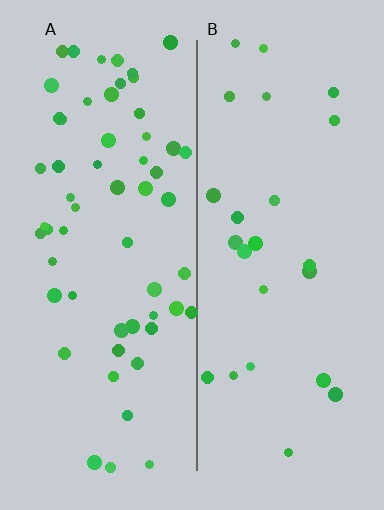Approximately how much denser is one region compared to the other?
Approximately 2.3× — region A over region B.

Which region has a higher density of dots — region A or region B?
A (the left).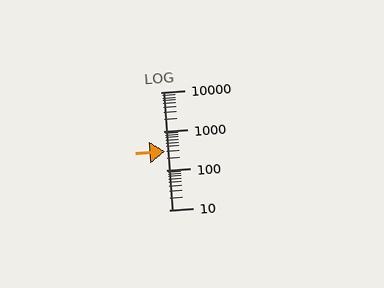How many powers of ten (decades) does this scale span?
The scale spans 3 decades, from 10 to 10000.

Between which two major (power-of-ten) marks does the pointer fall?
The pointer is between 100 and 1000.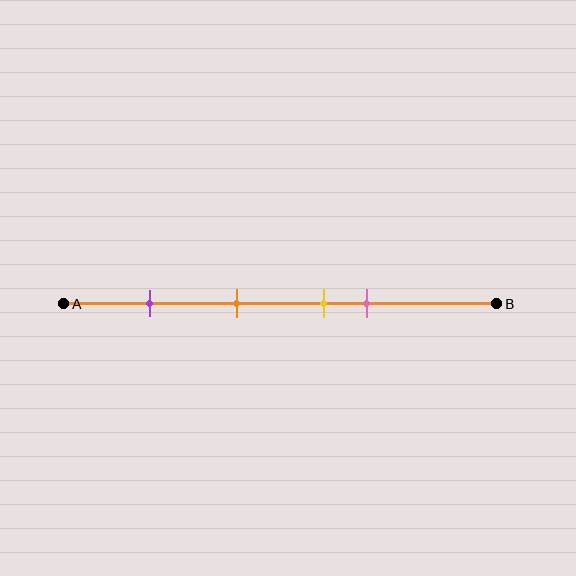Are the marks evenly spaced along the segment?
No, the marks are not evenly spaced.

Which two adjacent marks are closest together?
The yellow and pink marks are the closest adjacent pair.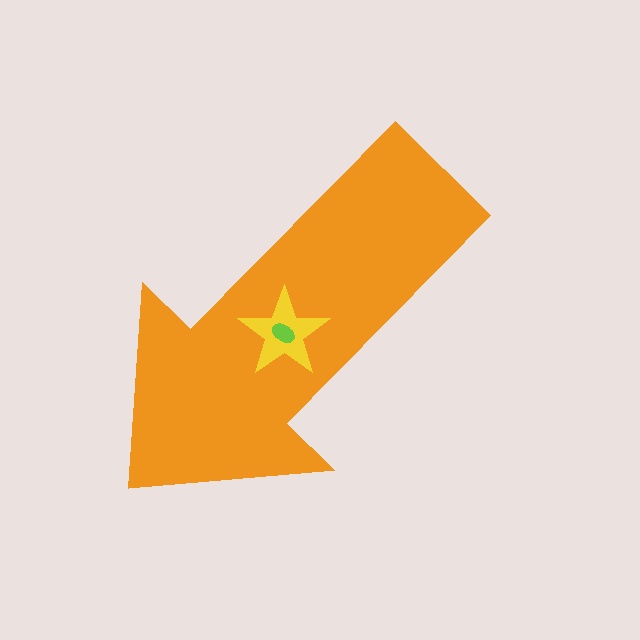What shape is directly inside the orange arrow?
The yellow star.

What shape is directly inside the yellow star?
The lime ellipse.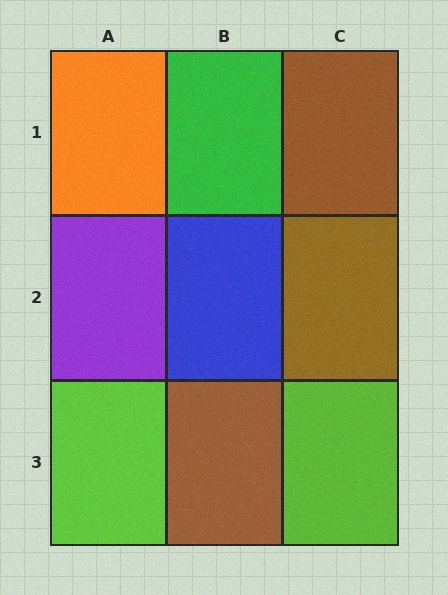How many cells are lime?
2 cells are lime.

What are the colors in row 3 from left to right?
Lime, brown, lime.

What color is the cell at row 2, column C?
Brown.